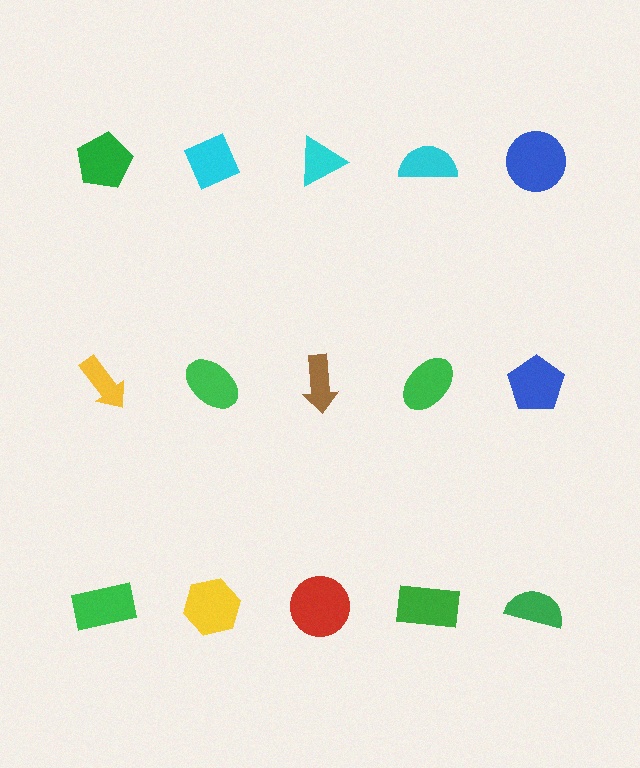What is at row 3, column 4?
A green rectangle.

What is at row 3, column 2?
A yellow hexagon.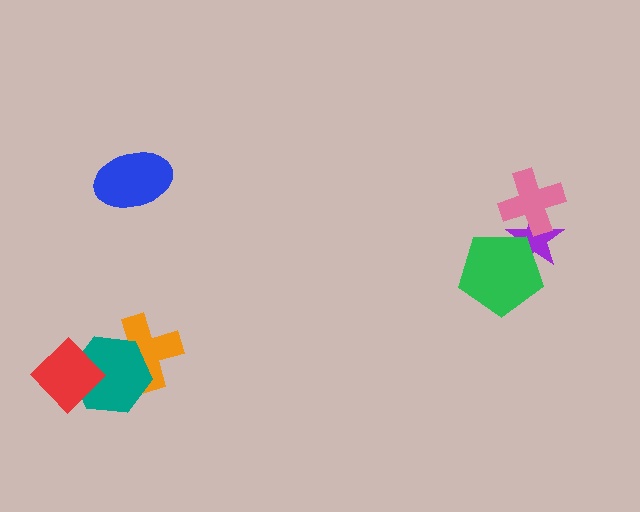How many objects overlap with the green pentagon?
1 object overlaps with the green pentagon.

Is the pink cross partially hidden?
No, no other shape covers it.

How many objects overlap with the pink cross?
1 object overlaps with the pink cross.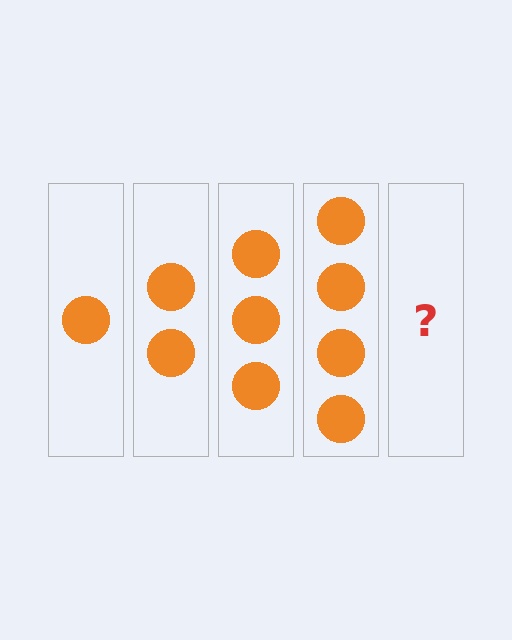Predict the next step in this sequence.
The next step is 5 circles.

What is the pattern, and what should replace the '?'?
The pattern is that each step adds one more circle. The '?' should be 5 circles.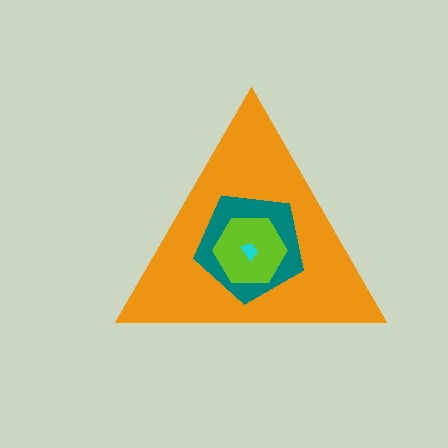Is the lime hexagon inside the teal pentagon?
Yes.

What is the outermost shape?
The orange triangle.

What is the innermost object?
The cyan trapezoid.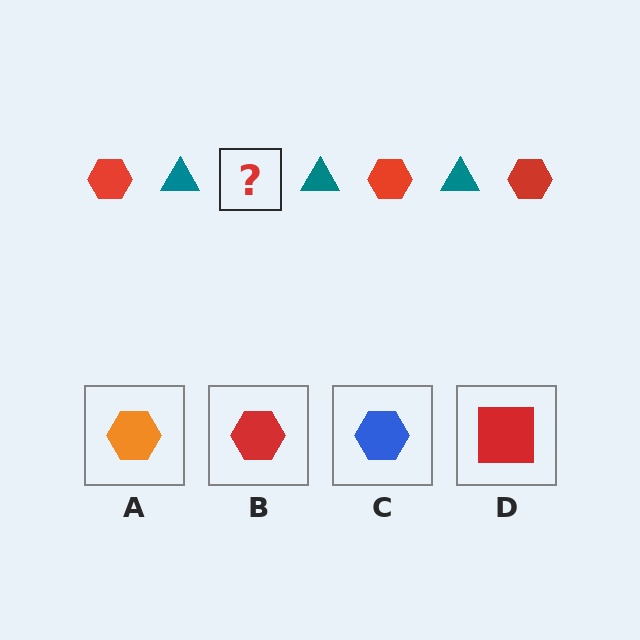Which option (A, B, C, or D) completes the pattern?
B.